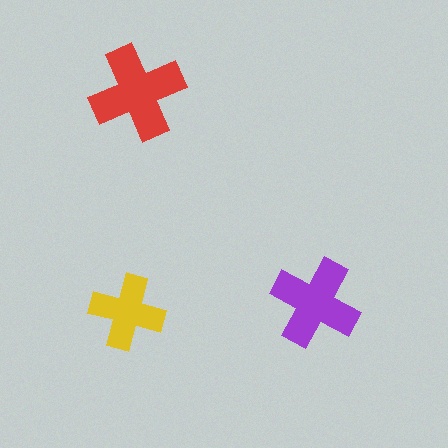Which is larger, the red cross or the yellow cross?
The red one.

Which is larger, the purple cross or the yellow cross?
The purple one.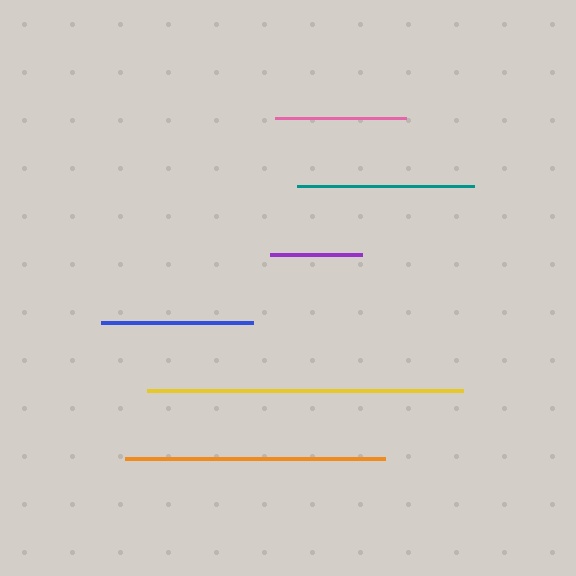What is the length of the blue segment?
The blue segment is approximately 152 pixels long.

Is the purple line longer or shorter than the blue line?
The blue line is longer than the purple line.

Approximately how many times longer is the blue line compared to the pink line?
The blue line is approximately 1.2 times the length of the pink line.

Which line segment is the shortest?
The purple line is the shortest at approximately 92 pixels.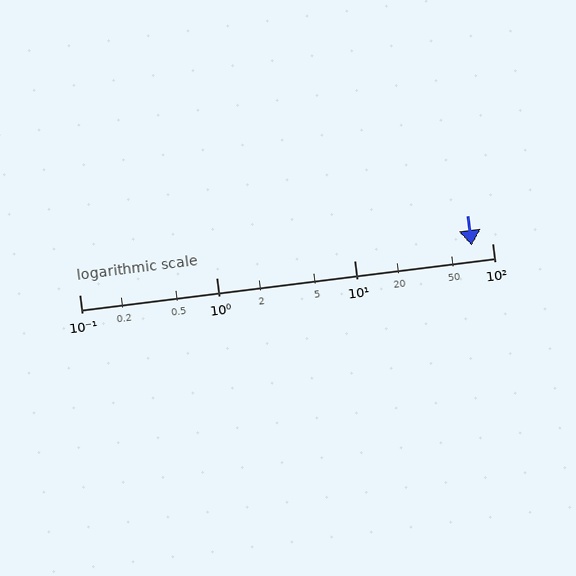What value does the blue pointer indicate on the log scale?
The pointer indicates approximately 71.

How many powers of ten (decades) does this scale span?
The scale spans 3 decades, from 0.1 to 100.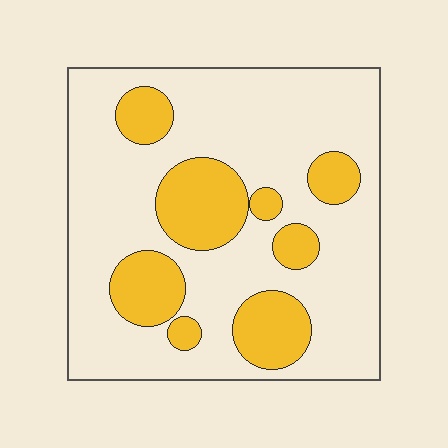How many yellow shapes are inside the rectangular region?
8.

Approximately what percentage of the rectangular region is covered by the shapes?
Approximately 25%.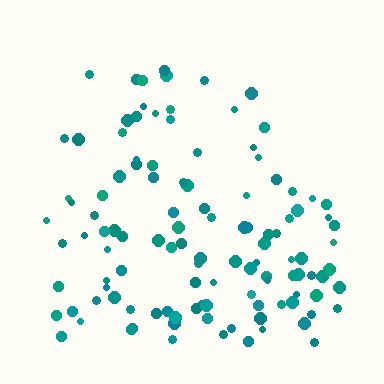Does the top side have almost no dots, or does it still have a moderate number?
Still a moderate number, just noticeably fewer than the bottom.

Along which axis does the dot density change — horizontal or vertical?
Vertical.